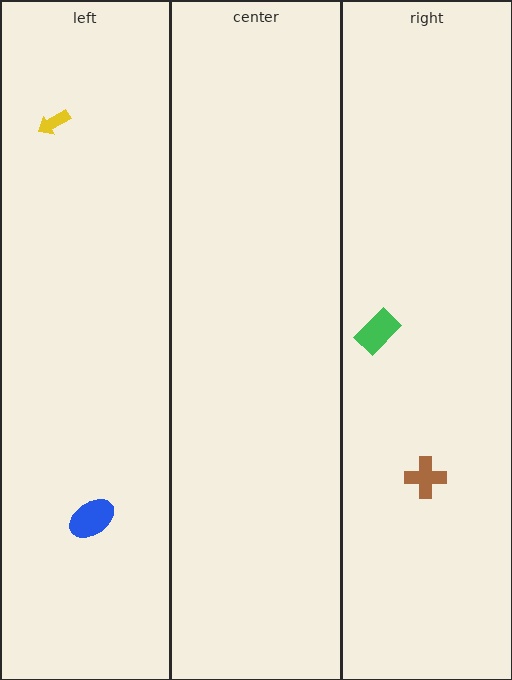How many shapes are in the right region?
2.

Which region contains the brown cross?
The right region.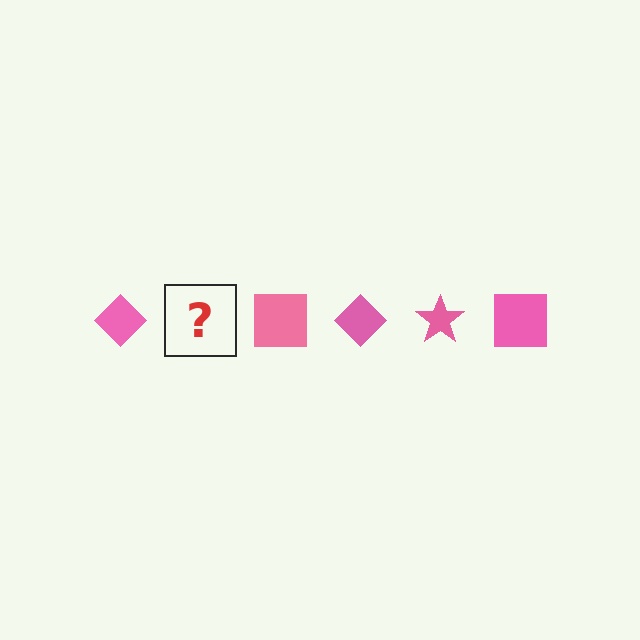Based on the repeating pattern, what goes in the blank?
The blank should be a pink star.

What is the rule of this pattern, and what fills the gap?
The rule is that the pattern cycles through diamond, star, square shapes in pink. The gap should be filled with a pink star.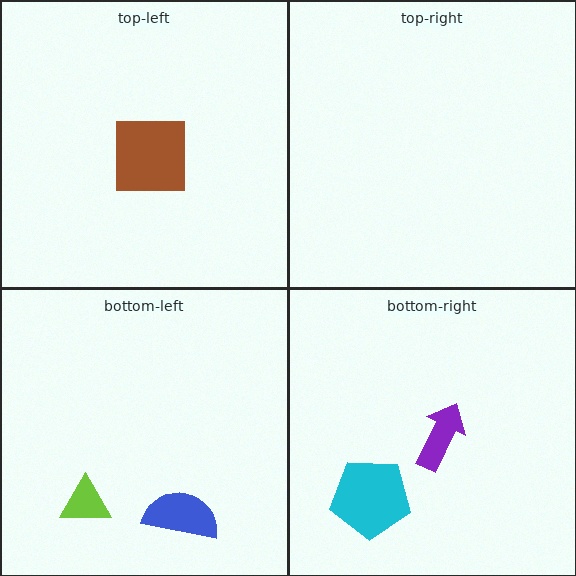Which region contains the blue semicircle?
The bottom-left region.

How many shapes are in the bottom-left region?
2.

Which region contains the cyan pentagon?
The bottom-right region.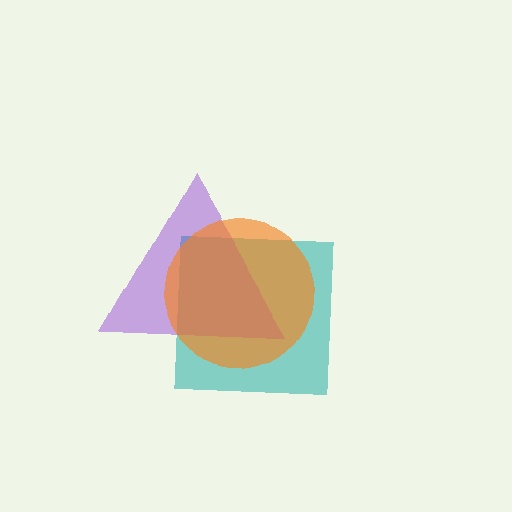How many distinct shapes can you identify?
There are 3 distinct shapes: a teal square, a purple triangle, an orange circle.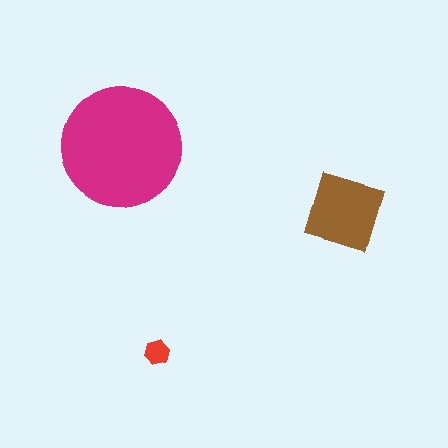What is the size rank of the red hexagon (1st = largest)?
3rd.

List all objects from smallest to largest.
The red hexagon, the brown diamond, the magenta circle.